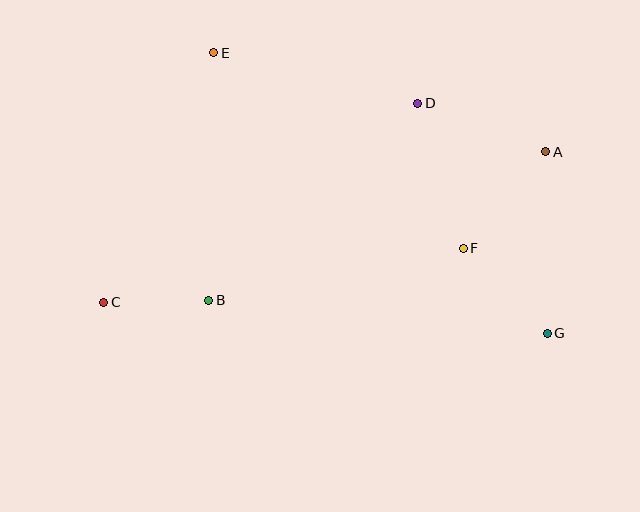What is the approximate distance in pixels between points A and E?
The distance between A and E is approximately 347 pixels.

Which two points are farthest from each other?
Points A and C are farthest from each other.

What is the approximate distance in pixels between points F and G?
The distance between F and G is approximately 120 pixels.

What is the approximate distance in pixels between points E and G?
The distance between E and G is approximately 436 pixels.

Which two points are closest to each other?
Points B and C are closest to each other.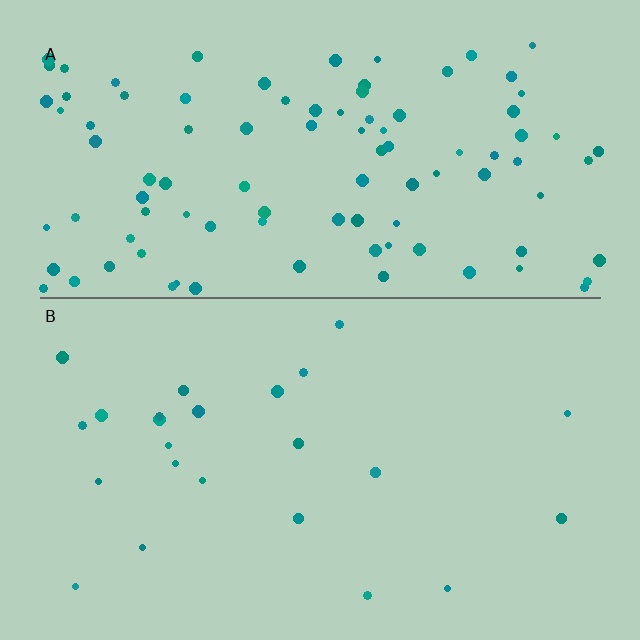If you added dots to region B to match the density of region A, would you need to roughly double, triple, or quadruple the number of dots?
Approximately quadruple.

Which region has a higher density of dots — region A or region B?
A (the top).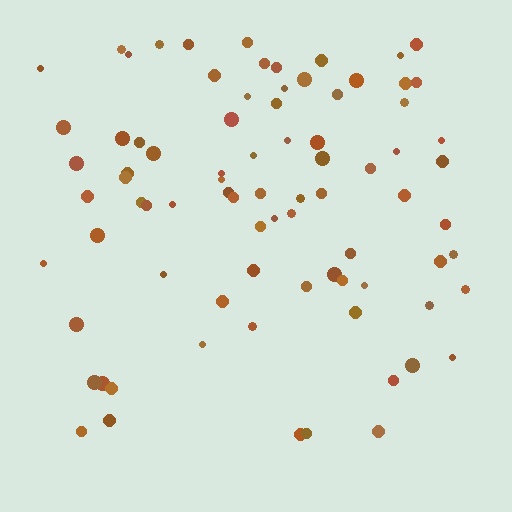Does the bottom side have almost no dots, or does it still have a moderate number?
Still a moderate number, just noticeably fewer than the top.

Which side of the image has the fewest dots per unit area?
The bottom.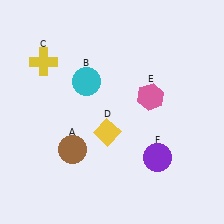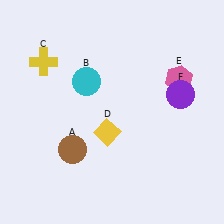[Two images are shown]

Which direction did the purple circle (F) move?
The purple circle (F) moved up.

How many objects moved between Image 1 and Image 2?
2 objects moved between the two images.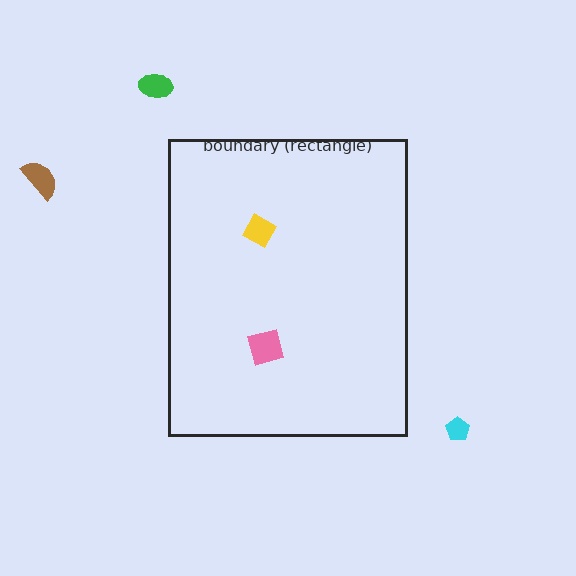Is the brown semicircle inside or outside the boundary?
Outside.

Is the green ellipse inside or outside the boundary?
Outside.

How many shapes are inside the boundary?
2 inside, 3 outside.